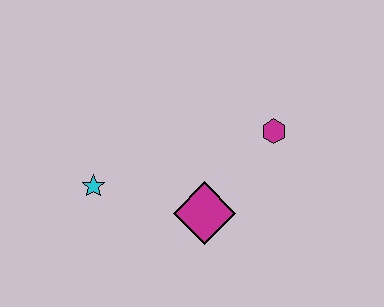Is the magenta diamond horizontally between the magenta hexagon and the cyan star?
Yes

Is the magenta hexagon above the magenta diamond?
Yes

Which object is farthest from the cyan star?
The magenta hexagon is farthest from the cyan star.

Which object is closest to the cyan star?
The magenta diamond is closest to the cyan star.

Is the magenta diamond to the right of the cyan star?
Yes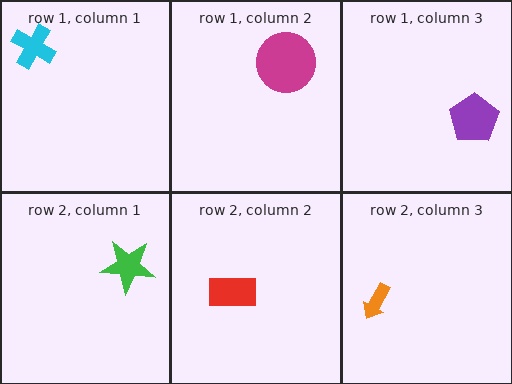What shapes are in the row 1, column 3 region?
The purple pentagon.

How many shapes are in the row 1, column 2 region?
1.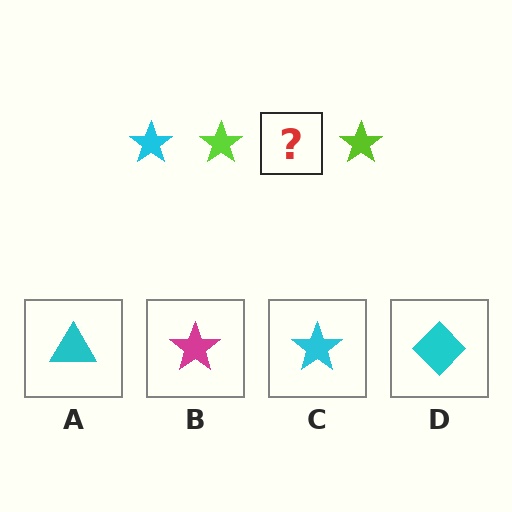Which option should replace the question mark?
Option C.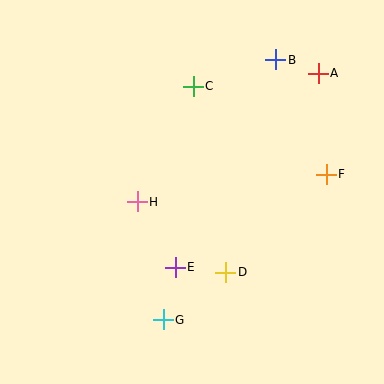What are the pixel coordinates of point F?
Point F is at (326, 174).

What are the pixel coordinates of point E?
Point E is at (175, 267).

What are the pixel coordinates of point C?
Point C is at (193, 86).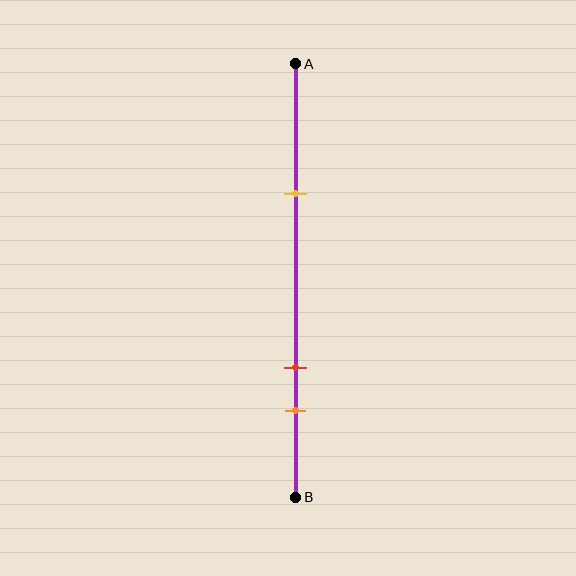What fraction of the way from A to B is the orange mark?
The orange mark is approximately 80% (0.8) of the way from A to B.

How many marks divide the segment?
There are 3 marks dividing the segment.